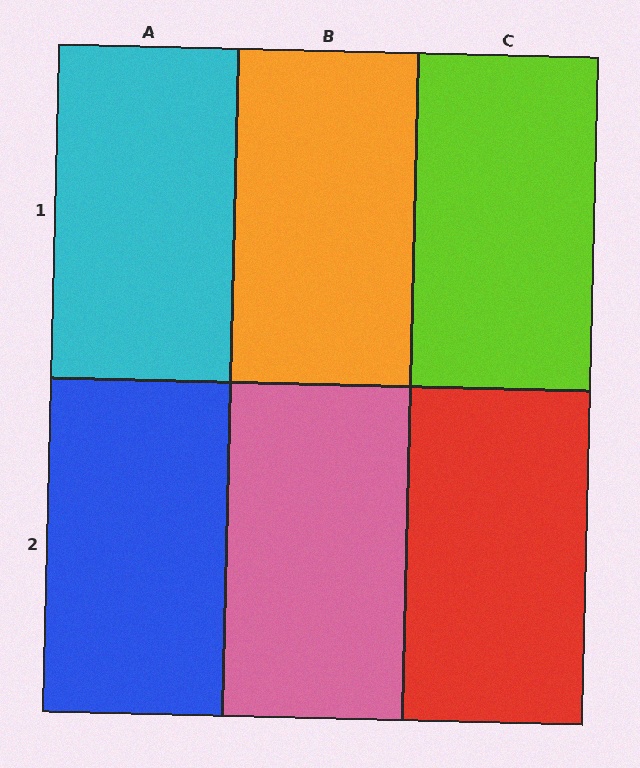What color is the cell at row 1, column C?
Lime.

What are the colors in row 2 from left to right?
Blue, pink, red.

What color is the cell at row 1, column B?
Orange.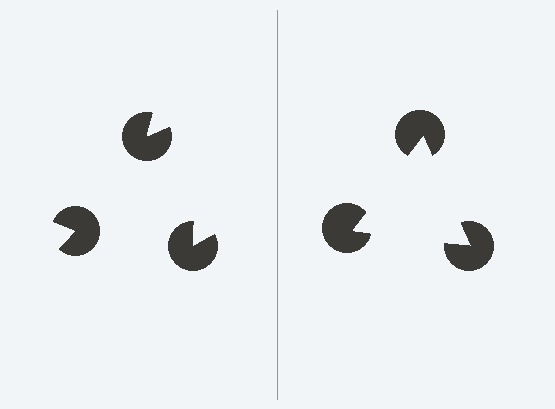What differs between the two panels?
The pac-man discs are positioned identically on both sides; only the wedge orientations differ. On the right they align to a triangle; on the left they are misaligned.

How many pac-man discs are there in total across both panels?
6 — 3 on each side.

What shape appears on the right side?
An illusory triangle.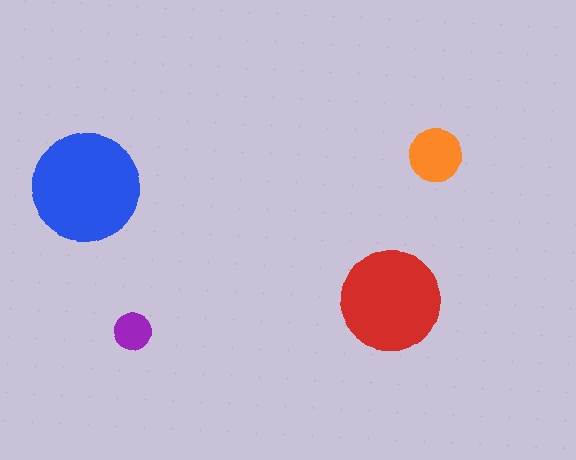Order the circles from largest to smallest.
the blue one, the red one, the orange one, the purple one.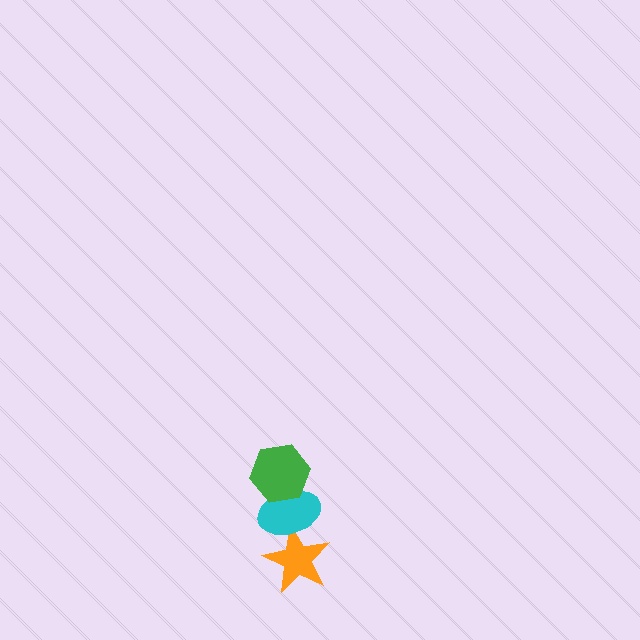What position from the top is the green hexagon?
The green hexagon is 1st from the top.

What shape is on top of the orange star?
The cyan ellipse is on top of the orange star.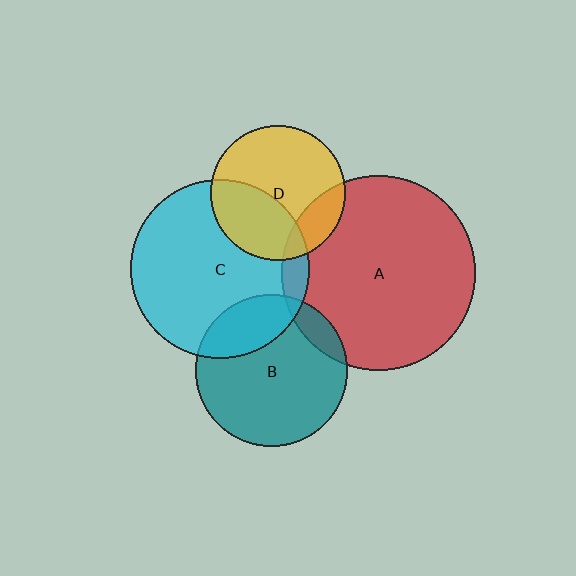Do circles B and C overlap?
Yes.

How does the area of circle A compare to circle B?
Approximately 1.6 times.